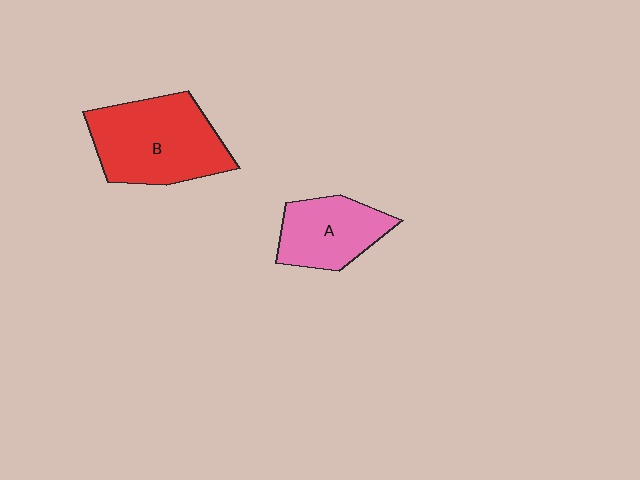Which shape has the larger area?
Shape B (red).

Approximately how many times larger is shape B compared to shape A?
Approximately 1.6 times.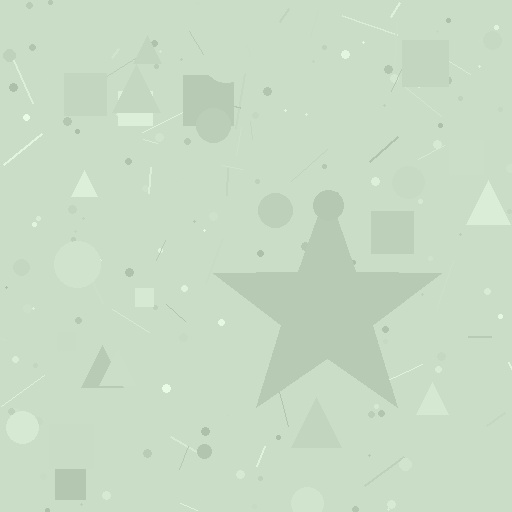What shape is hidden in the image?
A star is hidden in the image.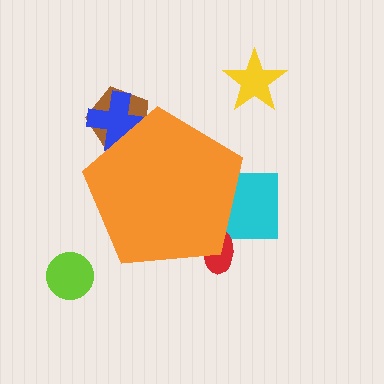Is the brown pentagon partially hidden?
Yes, the brown pentagon is partially hidden behind the orange pentagon.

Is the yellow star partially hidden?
No, the yellow star is fully visible.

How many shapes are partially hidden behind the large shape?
4 shapes are partially hidden.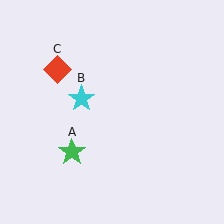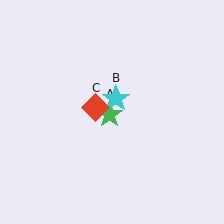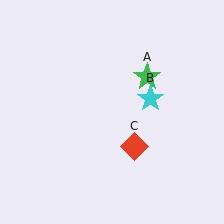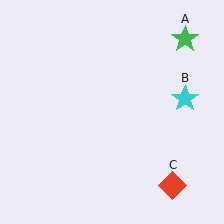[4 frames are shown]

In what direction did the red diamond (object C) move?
The red diamond (object C) moved down and to the right.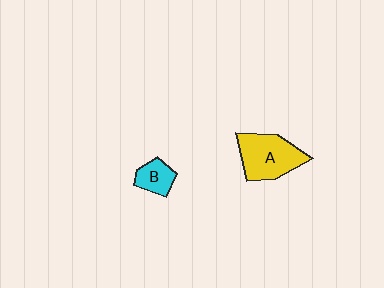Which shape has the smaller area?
Shape B (cyan).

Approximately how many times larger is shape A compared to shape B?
Approximately 2.3 times.